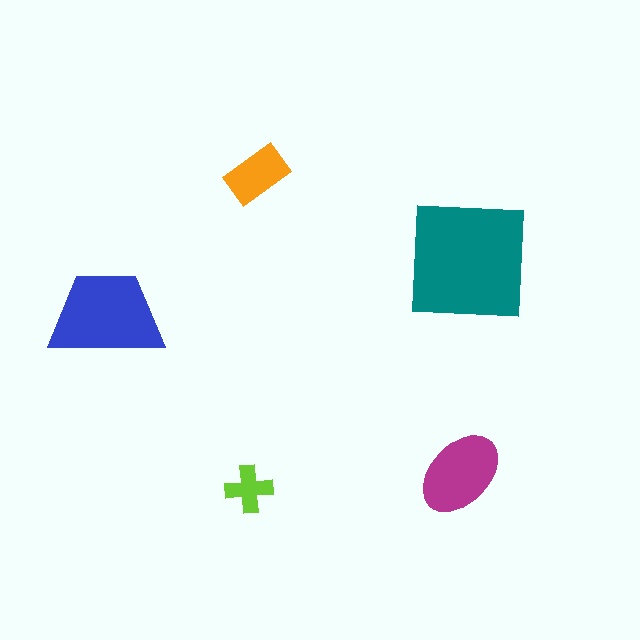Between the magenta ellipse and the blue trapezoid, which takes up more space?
The blue trapezoid.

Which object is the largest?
The teal square.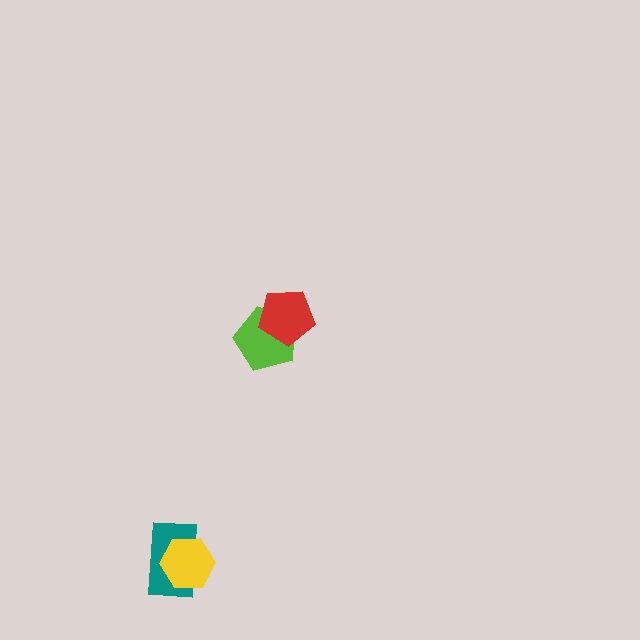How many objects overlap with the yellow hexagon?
1 object overlaps with the yellow hexagon.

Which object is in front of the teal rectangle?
The yellow hexagon is in front of the teal rectangle.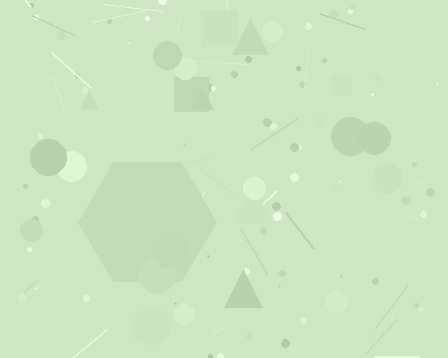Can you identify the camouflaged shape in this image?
The camouflaged shape is a hexagon.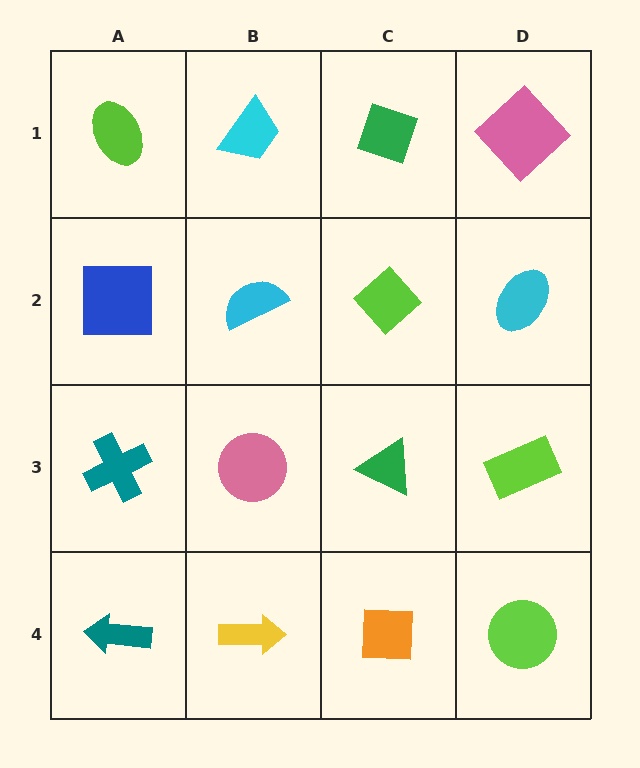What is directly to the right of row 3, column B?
A green triangle.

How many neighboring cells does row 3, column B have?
4.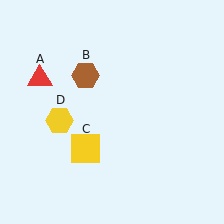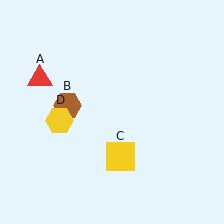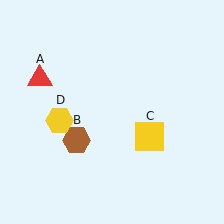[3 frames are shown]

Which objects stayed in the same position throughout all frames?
Red triangle (object A) and yellow hexagon (object D) remained stationary.